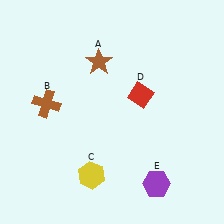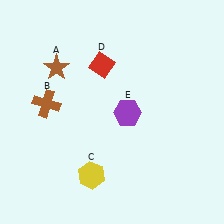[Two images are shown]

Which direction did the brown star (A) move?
The brown star (A) moved left.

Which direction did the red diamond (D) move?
The red diamond (D) moved left.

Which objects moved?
The objects that moved are: the brown star (A), the red diamond (D), the purple hexagon (E).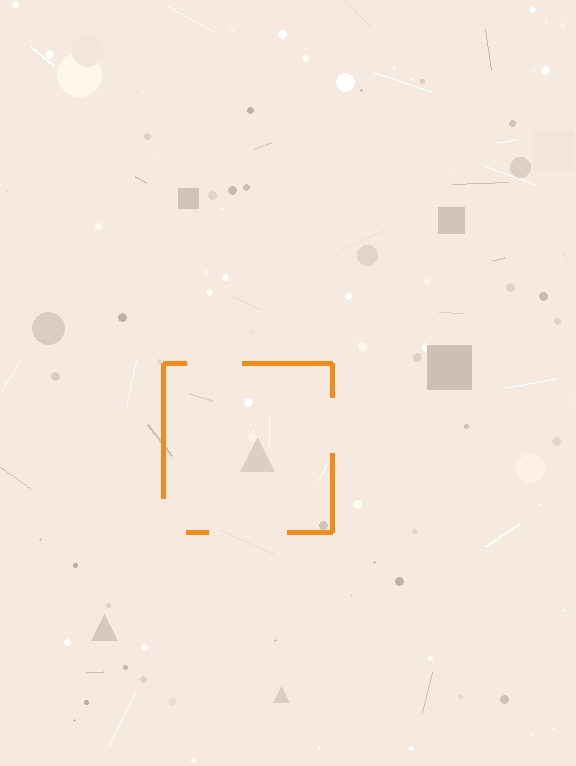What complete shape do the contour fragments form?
The contour fragments form a square.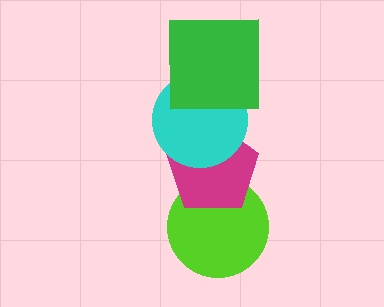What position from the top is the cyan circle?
The cyan circle is 2nd from the top.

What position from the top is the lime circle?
The lime circle is 4th from the top.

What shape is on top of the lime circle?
The magenta pentagon is on top of the lime circle.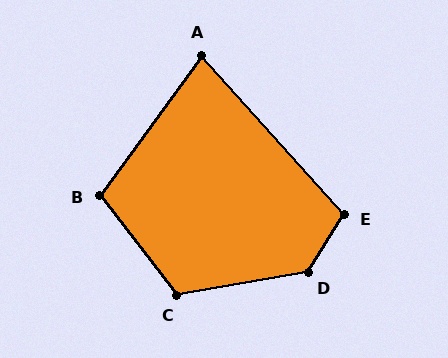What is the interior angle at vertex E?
Approximately 106 degrees (obtuse).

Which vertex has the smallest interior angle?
A, at approximately 78 degrees.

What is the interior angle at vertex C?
Approximately 118 degrees (obtuse).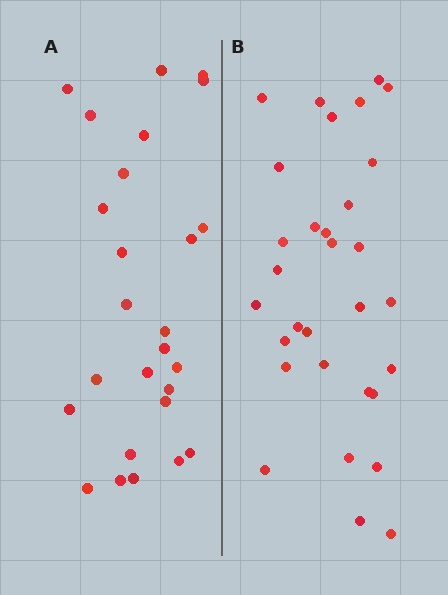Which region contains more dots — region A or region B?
Region B (the right region) has more dots.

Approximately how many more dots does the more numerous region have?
Region B has about 5 more dots than region A.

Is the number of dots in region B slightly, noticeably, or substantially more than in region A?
Region B has only slightly more — the two regions are fairly close. The ratio is roughly 1.2 to 1.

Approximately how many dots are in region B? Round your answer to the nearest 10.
About 30 dots. (The exact count is 31, which rounds to 30.)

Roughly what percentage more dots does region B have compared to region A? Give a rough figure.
About 20% more.